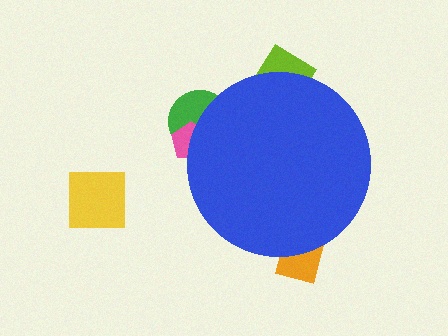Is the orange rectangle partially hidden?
Yes, the orange rectangle is partially hidden behind the blue circle.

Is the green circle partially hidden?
Yes, the green circle is partially hidden behind the blue circle.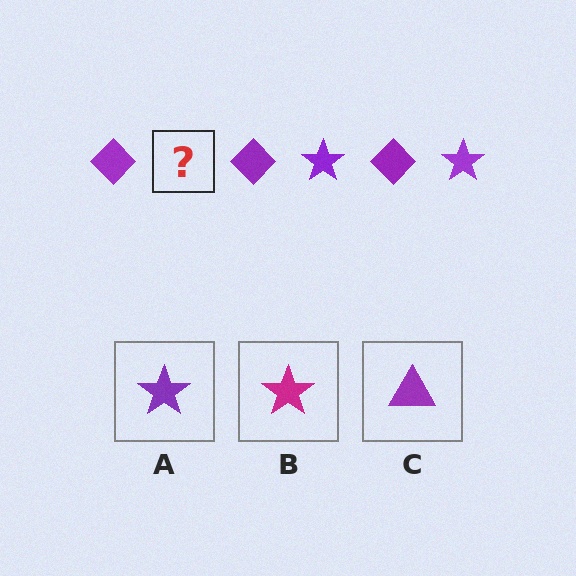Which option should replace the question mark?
Option A.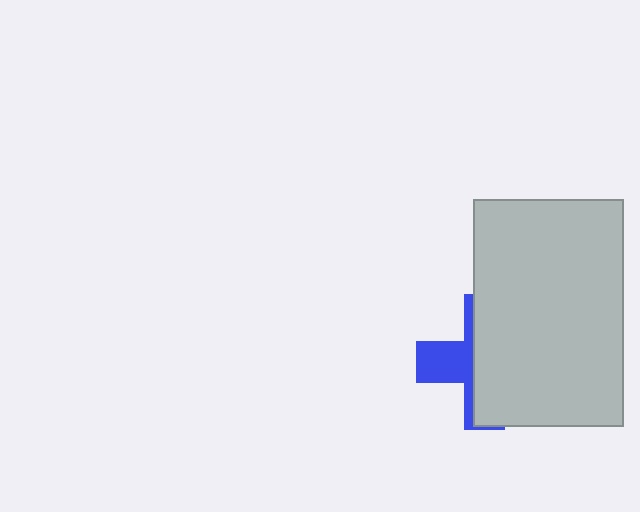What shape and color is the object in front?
The object in front is a light gray rectangle.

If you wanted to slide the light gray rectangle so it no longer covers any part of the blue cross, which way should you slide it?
Slide it right — that is the most direct way to separate the two shapes.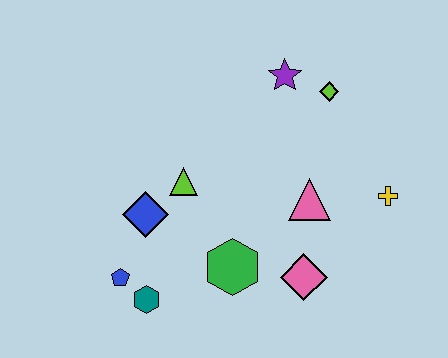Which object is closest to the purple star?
The lime diamond is closest to the purple star.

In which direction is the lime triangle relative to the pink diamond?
The lime triangle is to the left of the pink diamond.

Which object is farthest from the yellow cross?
The blue pentagon is farthest from the yellow cross.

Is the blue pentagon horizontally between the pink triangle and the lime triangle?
No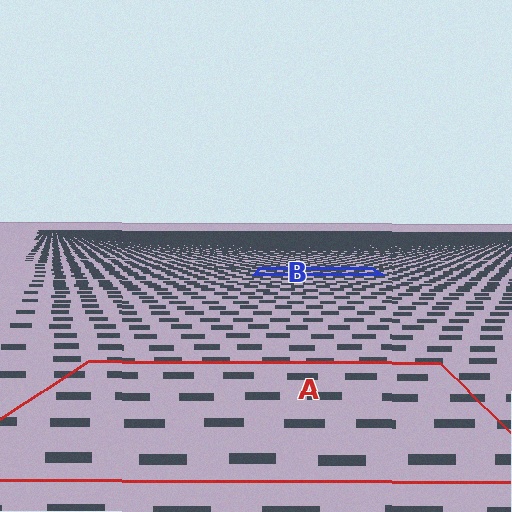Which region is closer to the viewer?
Region A is closer. The texture elements there are larger and more spread out.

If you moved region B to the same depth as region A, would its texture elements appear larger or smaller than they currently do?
They would appear larger. At a closer depth, the same texture elements are projected at a bigger on-screen size.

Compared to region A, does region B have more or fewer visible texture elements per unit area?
Region B has more texture elements per unit area — they are packed more densely because it is farther away.